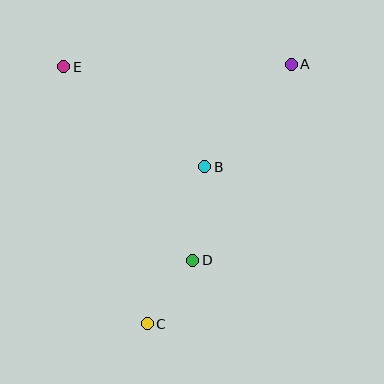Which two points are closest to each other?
Points C and D are closest to each other.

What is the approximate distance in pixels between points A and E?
The distance between A and E is approximately 228 pixels.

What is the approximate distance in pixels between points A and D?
The distance between A and D is approximately 219 pixels.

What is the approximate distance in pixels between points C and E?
The distance between C and E is approximately 270 pixels.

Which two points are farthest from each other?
Points A and C are farthest from each other.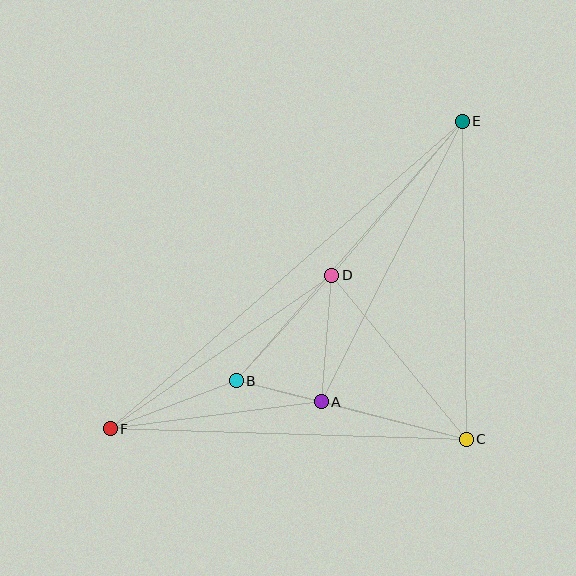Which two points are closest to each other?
Points A and B are closest to each other.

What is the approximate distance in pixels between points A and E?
The distance between A and E is approximately 314 pixels.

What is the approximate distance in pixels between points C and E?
The distance between C and E is approximately 318 pixels.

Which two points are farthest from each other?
Points E and F are farthest from each other.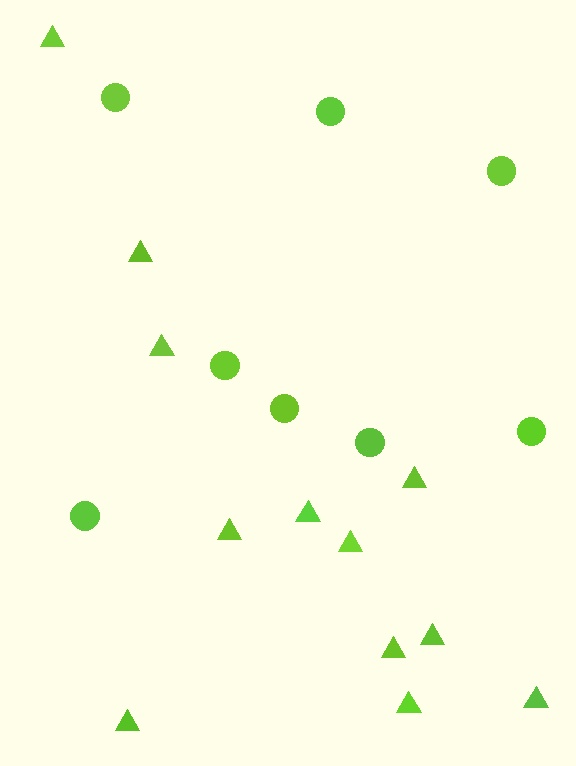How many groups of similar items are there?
There are 2 groups: one group of circles (8) and one group of triangles (12).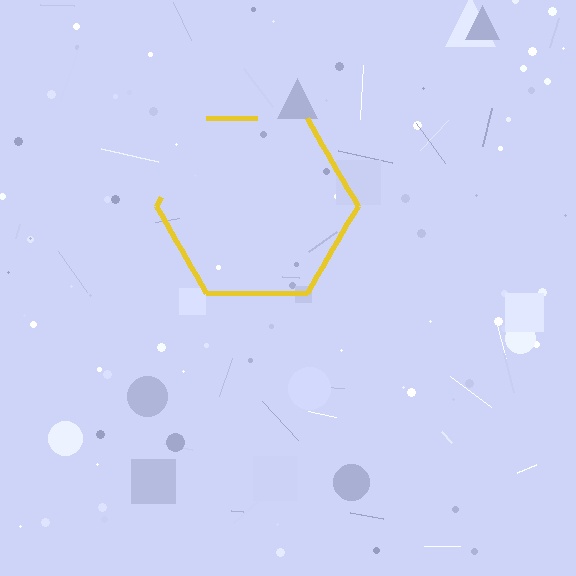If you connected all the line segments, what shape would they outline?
They would outline a hexagon.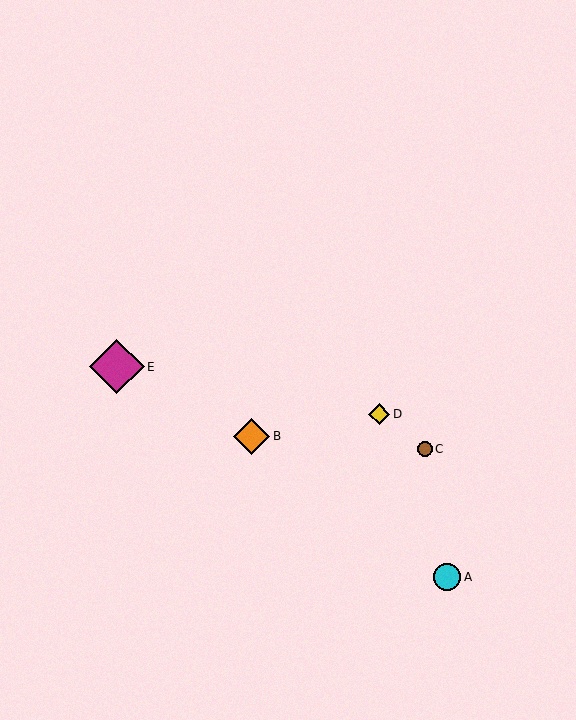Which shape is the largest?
The magenta diamond (labeled E) is the largest.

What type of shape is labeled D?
Shape D is a yellow diamond.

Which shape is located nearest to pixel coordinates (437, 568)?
The cyan circle (labeled A) at (447, 577) is nearest to that location.